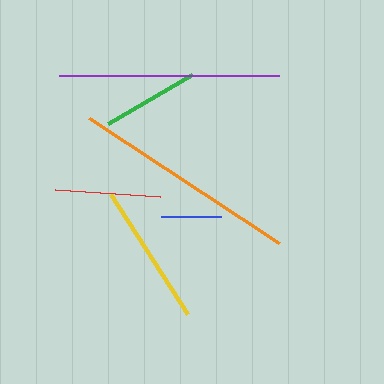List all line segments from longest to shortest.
From longest to shortest: orange, purple, yellow, red, green, blue.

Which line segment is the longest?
The orange line is the longest at approximately 227 pixels.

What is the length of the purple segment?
The purple segment is approximately 220 pixels long.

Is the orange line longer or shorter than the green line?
The orange line is longer than the green line.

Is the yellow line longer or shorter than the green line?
The yellow line is longer than the green line.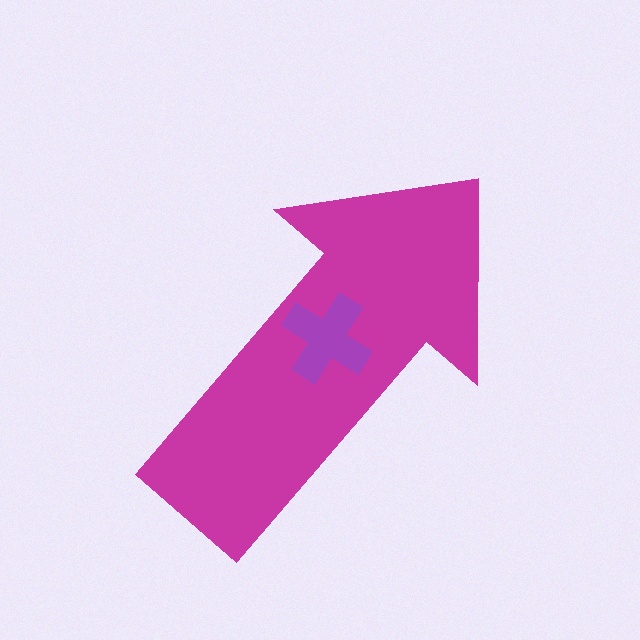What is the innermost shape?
The purple cross.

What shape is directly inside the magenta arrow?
The purple cross.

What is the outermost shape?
The magenta arrow.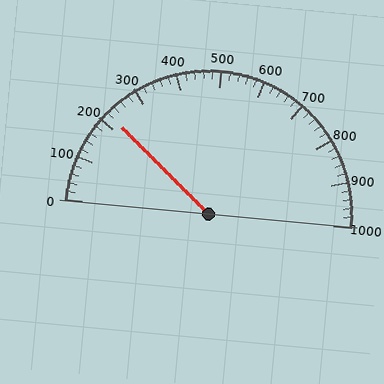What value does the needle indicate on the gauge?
The needle indicates approximately 220.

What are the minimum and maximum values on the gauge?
The gauge ranges from 0 to 1000.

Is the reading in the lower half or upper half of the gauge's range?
The reading is in the lower half of the range (0 to 1000).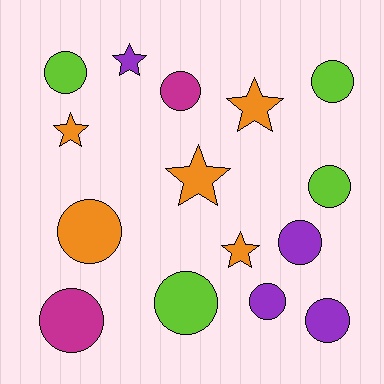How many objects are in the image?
There are 15 objects.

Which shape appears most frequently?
Circle, with 10 objects.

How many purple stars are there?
There is 1 purple star.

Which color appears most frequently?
Orange, with 5 objects.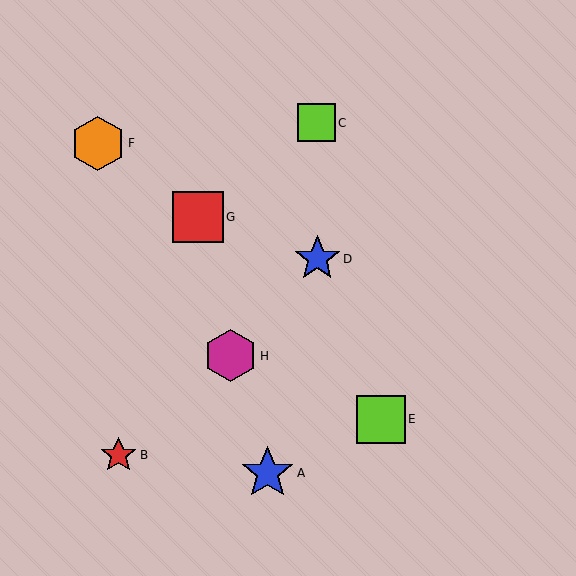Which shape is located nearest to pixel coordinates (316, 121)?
The lime square (labeled C) at (316, 123) is nearest to that location.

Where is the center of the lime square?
The center of the lime square is at (316, 123).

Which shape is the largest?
The orange hexagon (labeled F) is the largest.